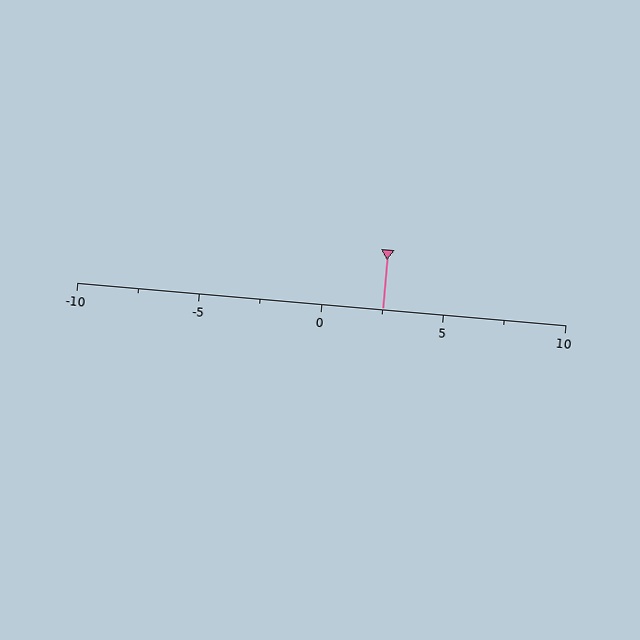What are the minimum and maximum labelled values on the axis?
The axis runs from -10 to 10.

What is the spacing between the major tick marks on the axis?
The major ticks are spaced 5 apart.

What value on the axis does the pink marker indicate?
The marker indicates approximately 2.5.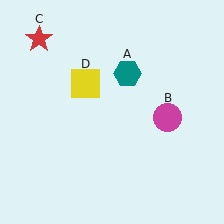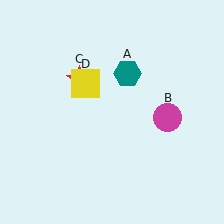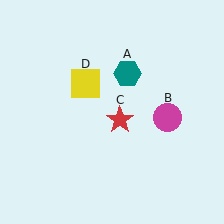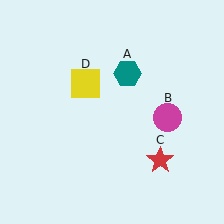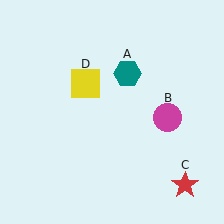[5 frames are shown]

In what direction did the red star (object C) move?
The red star (object C) moved down and to the right.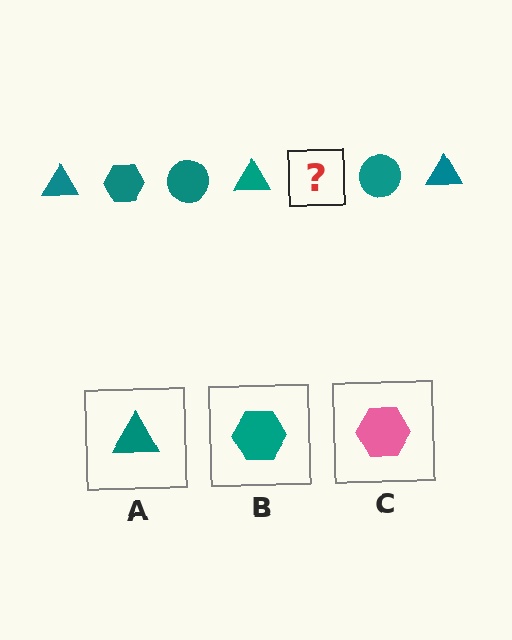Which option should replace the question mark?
Option B.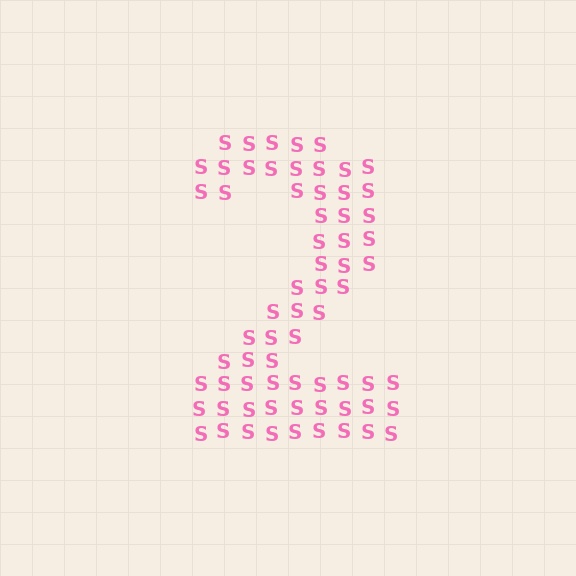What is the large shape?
The large shape is the digit 2.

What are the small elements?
The small elements are letter S's.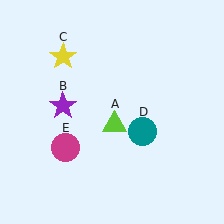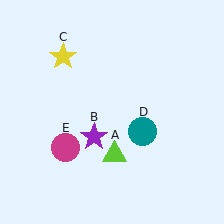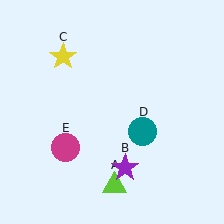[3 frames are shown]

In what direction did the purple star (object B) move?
The purple star (object B) moved down and to the right.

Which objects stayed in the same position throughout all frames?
Yellow star (object C) and teal circle (object D) and magenta circle (object E) remained stationary.